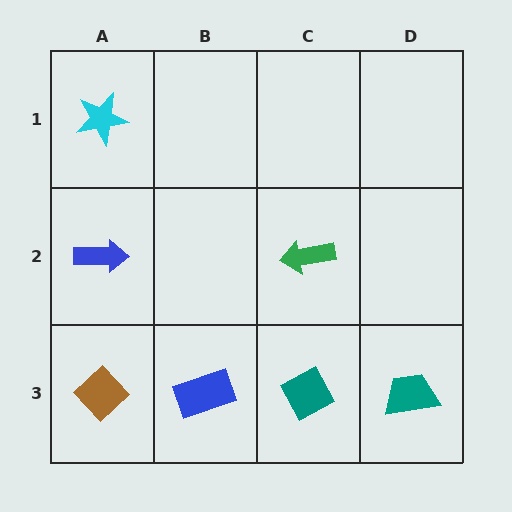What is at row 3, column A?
A brown diamond.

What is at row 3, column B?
A blue rectangle.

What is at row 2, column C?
A green arrow.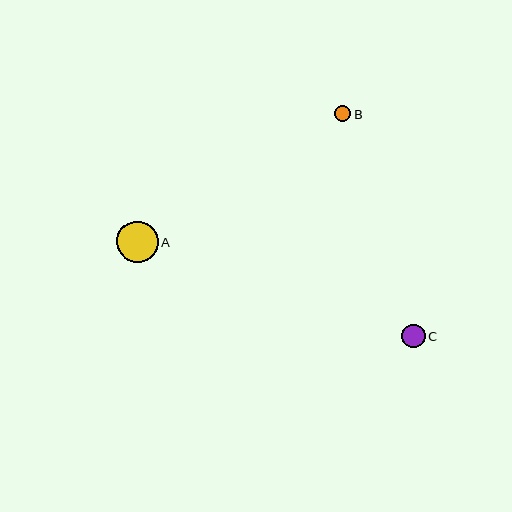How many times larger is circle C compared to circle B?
Circle C is approximately 1.5 times the size of circle B.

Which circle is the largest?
Circle A is the largest with a size of approximately 41 pixels.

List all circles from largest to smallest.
From largest to smallest: A, C, B.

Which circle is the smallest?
Circle B is the smallest with a size of approximately 16 pixels.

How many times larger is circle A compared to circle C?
Circle A is approximately 1.8 times the size of circle C.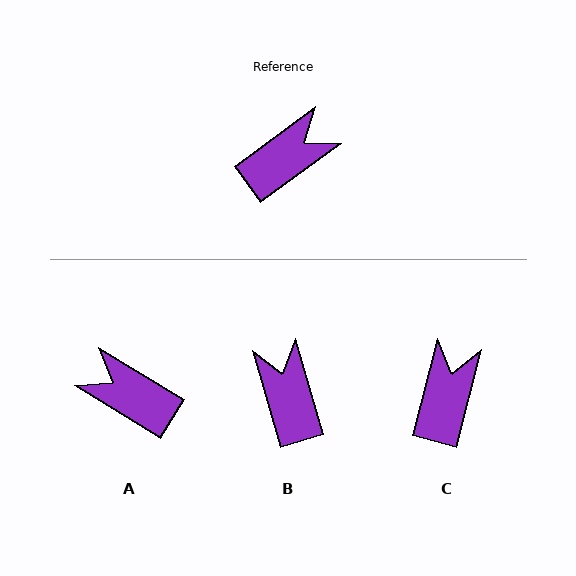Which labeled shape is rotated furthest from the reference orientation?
A, about 112 degrees away.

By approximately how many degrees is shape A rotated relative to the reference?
Approximately 112 degrees counter-clockwise.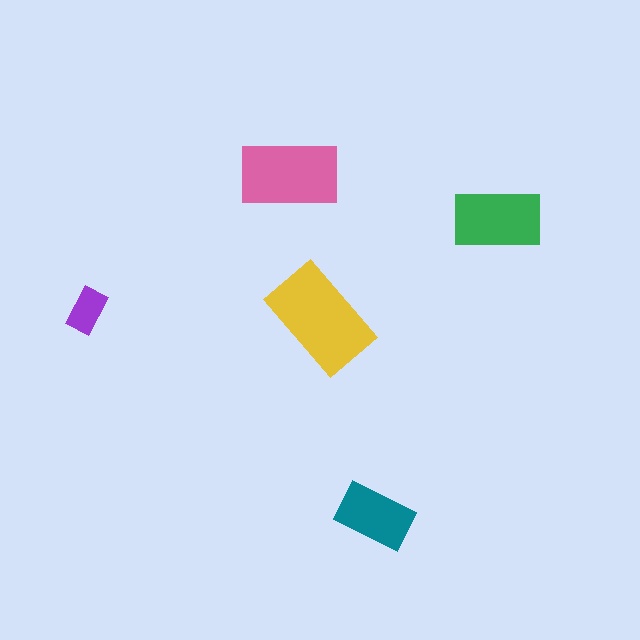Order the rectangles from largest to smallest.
the yellow one, the pink one, the green one, the teal one, the purple one.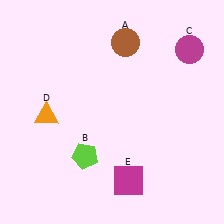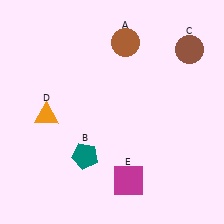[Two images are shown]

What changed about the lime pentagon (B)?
In Image 1, B is lime. In Image 2, it changed to teal.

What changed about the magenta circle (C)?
In Image 1, C is magenta. In Image 2, it changed to brown.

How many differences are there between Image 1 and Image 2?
There are 2 differences between the two images.